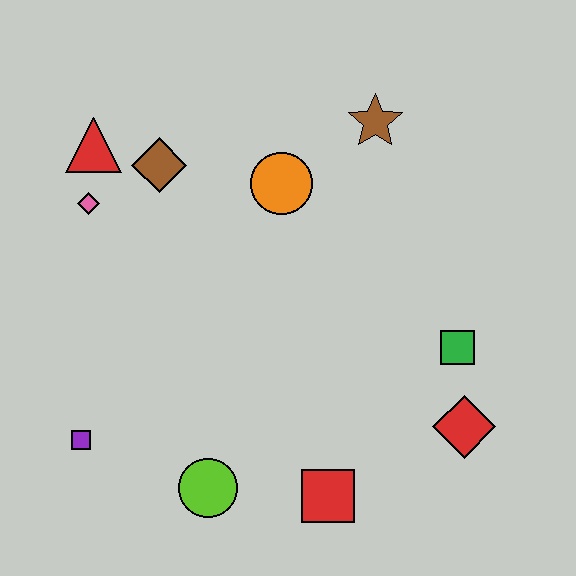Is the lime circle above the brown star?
No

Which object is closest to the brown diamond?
The red triangle is closest to the brown diamond.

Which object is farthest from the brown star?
The purple square is farthest from the brown star.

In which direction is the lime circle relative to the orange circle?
The lime circle is below the orange circle.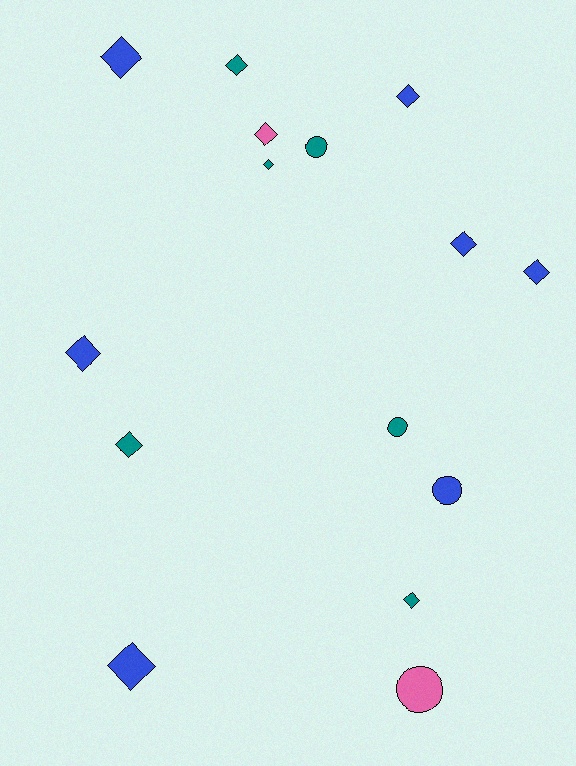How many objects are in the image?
There are 15 objects.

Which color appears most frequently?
Blue, with 7 objects.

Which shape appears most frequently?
Diamond, with 11 objects.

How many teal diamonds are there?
There are 4 teal diamonds.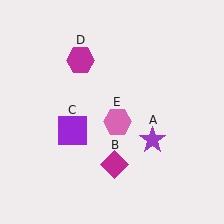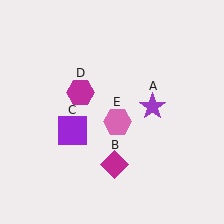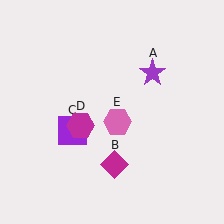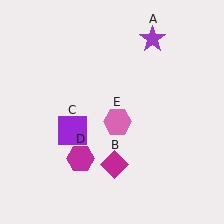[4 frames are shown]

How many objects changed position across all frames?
2 objects changed position: purple star (object A), magenta hexagon (object D).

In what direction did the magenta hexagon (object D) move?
The magenta hexagon (object D) moved down.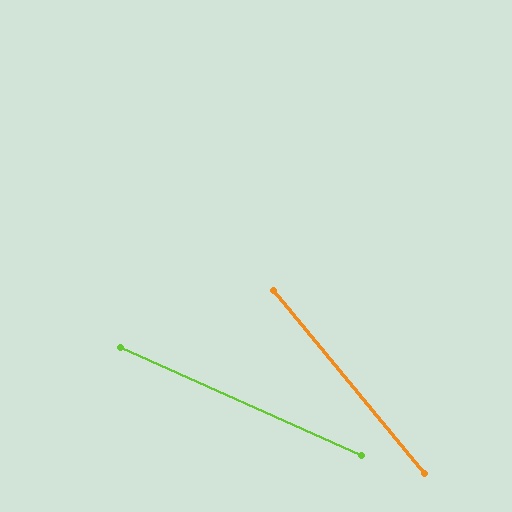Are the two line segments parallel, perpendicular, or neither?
Neither parallel nor perpendicular — they differ by about 26°.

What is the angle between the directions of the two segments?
Approximately 26 degrees.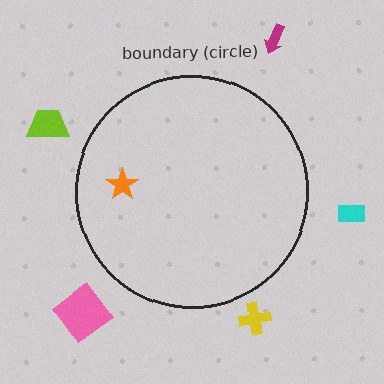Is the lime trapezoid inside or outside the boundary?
Outside.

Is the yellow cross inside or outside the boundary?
Outside.